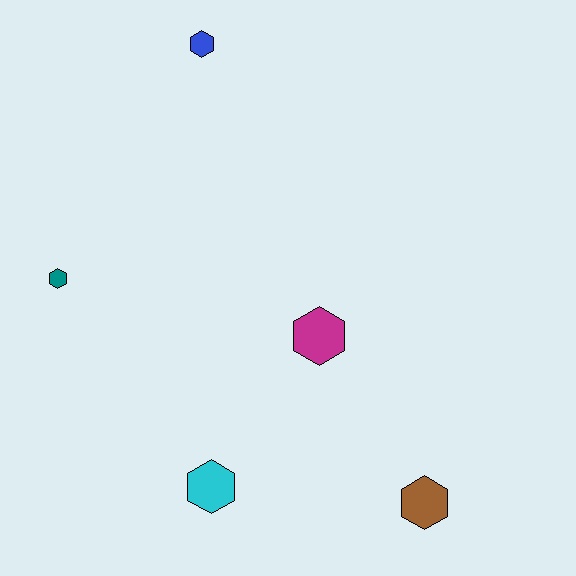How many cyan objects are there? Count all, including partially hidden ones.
There is 1 cyan object.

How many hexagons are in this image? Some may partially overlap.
There are 5 hexagons.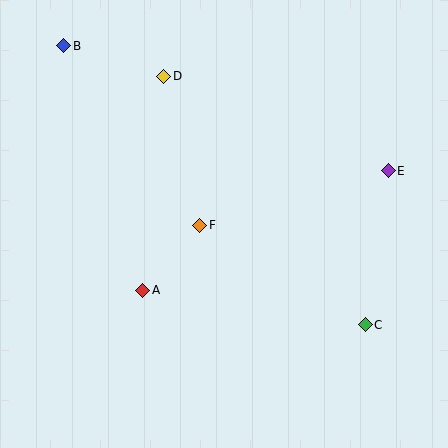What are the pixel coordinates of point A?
Point A is at (143, 290).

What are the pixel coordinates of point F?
Point F is at (200, 225).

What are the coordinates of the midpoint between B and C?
The midpoint between B and C is at (214, 185).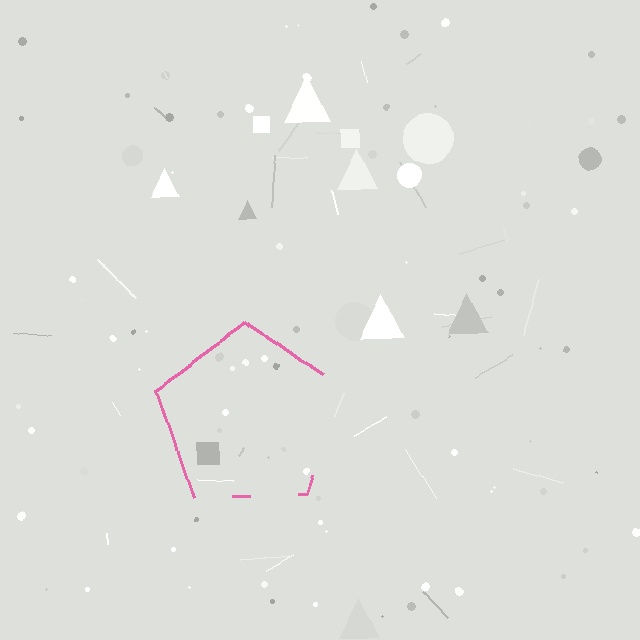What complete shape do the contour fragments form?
The contour fragments form a pentagon.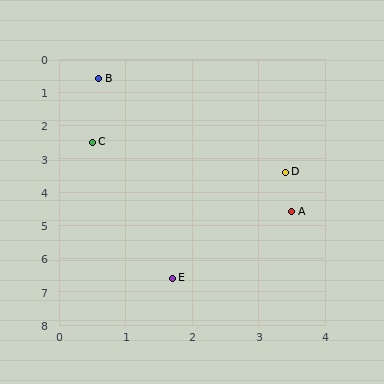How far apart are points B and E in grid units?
Points B and E are about 6.1 grid units apart.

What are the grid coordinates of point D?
Point D is at approximately (3.4, 3.4).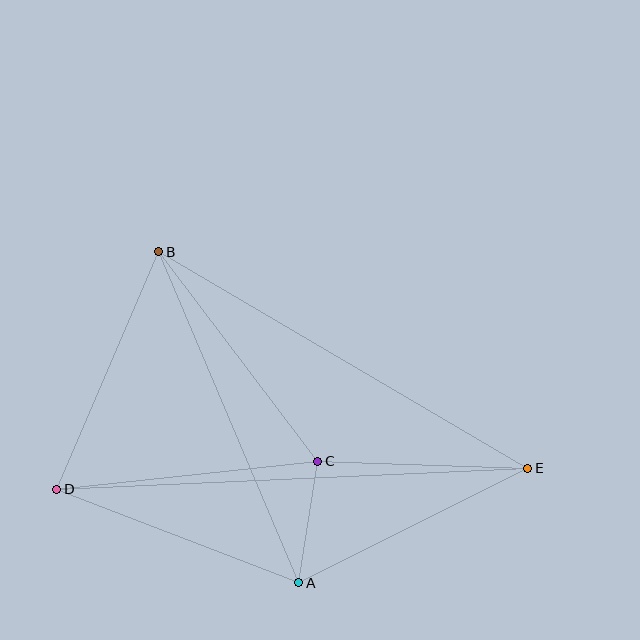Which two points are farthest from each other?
Points D and E are farthest from each other.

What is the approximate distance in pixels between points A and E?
The distance between A and E is approximately 256 pixels.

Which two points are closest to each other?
Points A and C are closest to each other.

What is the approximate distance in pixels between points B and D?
The distance between B and D is approximately 259 pixels.